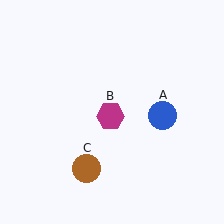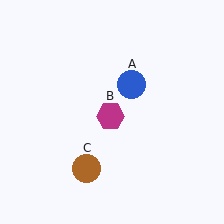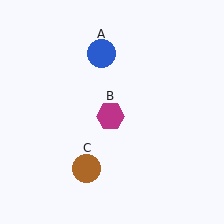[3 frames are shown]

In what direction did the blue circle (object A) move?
The blue circle (object A) moved up and to the left.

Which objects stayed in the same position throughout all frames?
Magenta hexagon (object B) and brown circle (object C) remained stationary.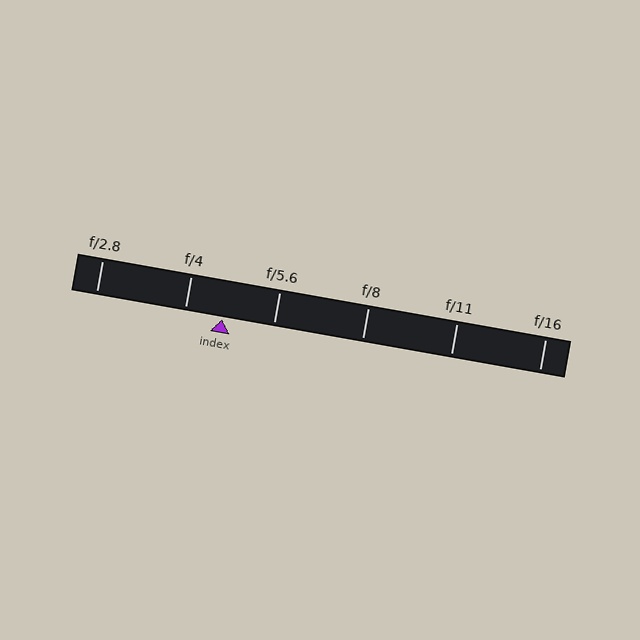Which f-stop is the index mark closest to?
The index mark is closest to f/4.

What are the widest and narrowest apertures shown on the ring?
The widest aperture shown is f/2.8 and the narrowest is f/16.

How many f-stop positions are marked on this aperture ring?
There are 6 f-stop positions marked.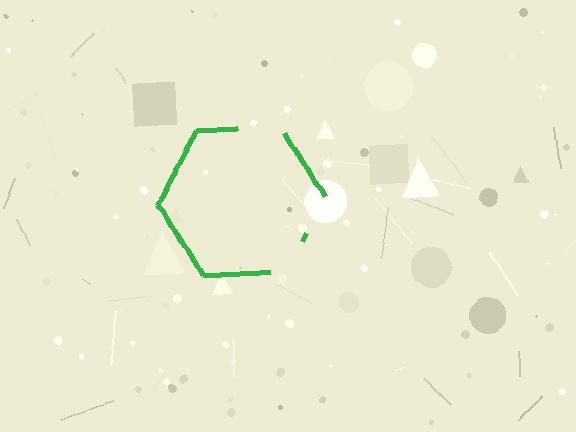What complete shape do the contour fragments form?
The contour fragments form a hexagon.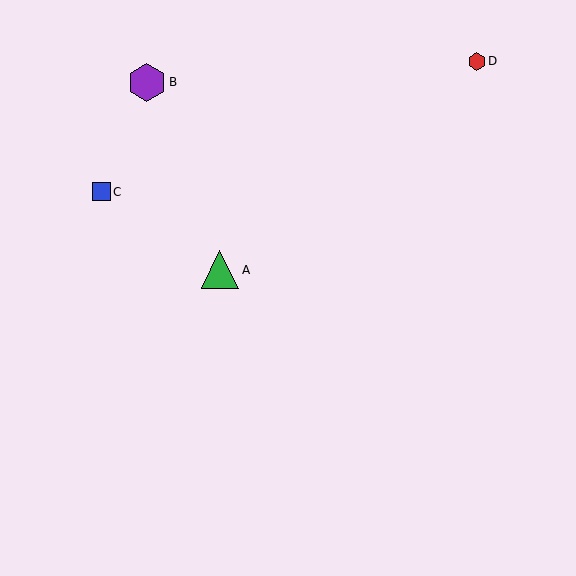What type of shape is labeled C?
Shape C is a blue square.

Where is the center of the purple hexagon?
The center of the purple hexagon is at (147, 82).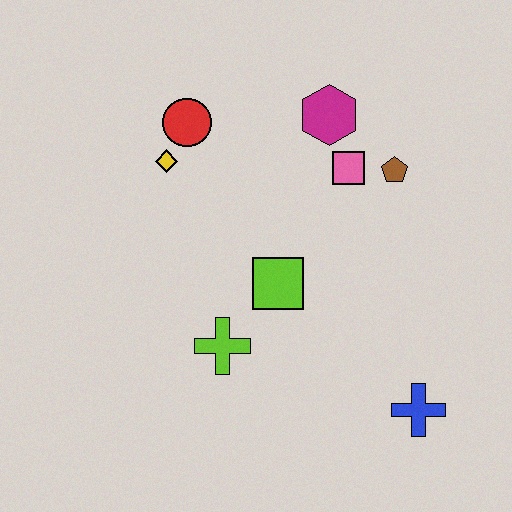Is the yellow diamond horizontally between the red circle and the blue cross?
No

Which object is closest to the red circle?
The yellow diamond is closest to the red circle.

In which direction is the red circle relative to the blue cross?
The red circle is above the blue cross.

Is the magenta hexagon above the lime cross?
Yes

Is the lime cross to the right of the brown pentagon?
No